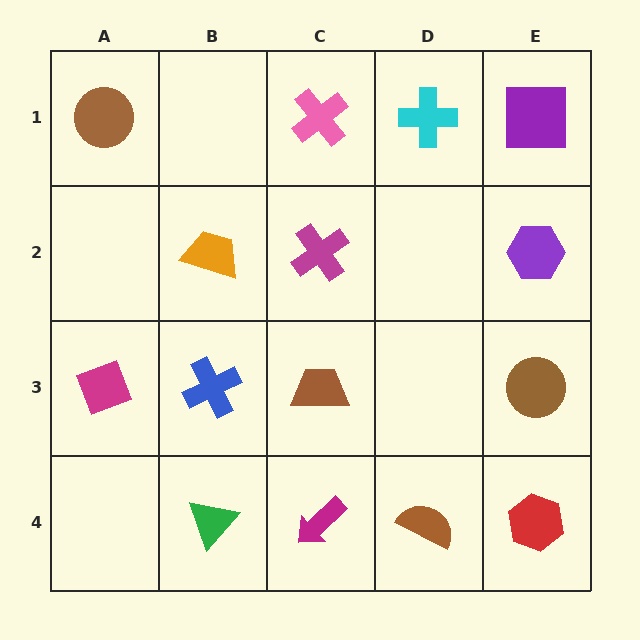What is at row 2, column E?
A purple hexagon.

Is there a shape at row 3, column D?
No, that cell is empty.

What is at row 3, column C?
A brown trapezoid.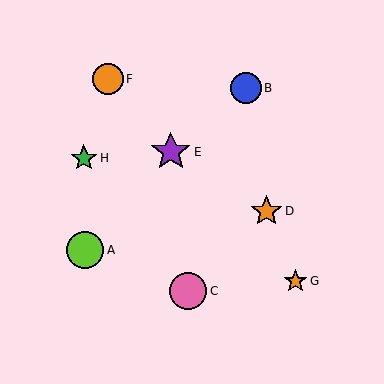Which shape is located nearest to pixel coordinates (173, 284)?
The pink circle (labeled C) at (188, 291) is nearest to that location.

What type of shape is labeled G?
Shape G is an orange star.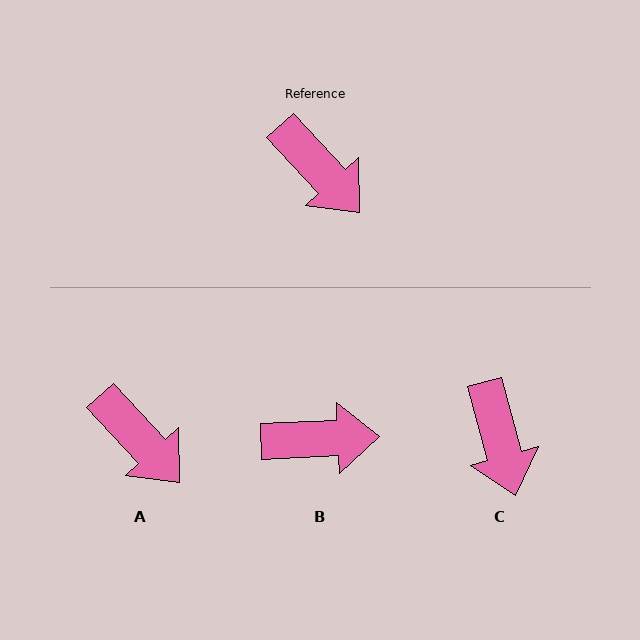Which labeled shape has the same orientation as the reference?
A.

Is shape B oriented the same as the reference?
No, it is off by about 50 degrees.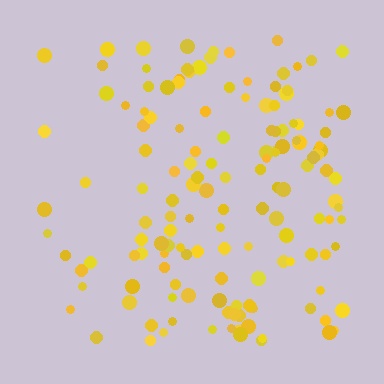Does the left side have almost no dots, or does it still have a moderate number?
Still a moderate number, just noticeably fewer than the right.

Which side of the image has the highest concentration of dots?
The right.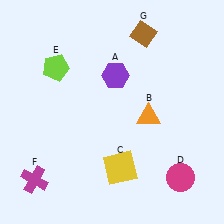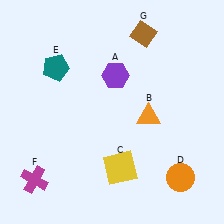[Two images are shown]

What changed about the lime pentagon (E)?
In Image 1, E is lime. In Image 2, it changed to teal.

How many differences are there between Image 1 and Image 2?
There are 2 differences between the two images.